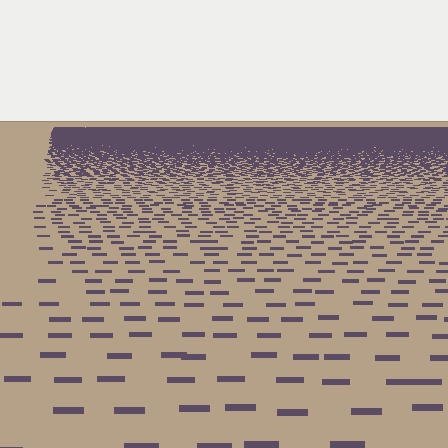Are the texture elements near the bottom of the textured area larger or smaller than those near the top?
Larger. Near the bottom, elements are closer to the viewer and appear at a bigger on-screen size.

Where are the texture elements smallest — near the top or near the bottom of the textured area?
Near the top.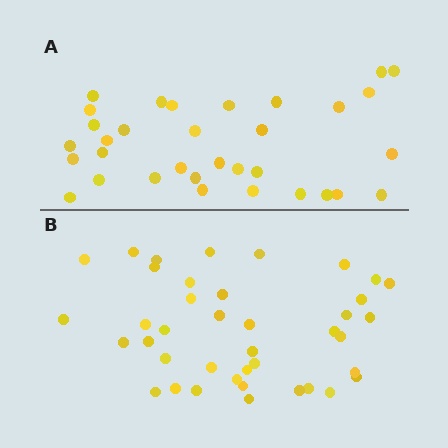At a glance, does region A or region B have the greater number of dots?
Region B (the bottom region) has more dots.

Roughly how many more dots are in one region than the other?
Region B has roughly 8 or so more dots than region A.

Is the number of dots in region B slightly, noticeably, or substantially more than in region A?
Region B has only slightly more — the two regions are fairly close. The ratio is roughly 1.2 to 1.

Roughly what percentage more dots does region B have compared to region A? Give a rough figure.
About 20% more.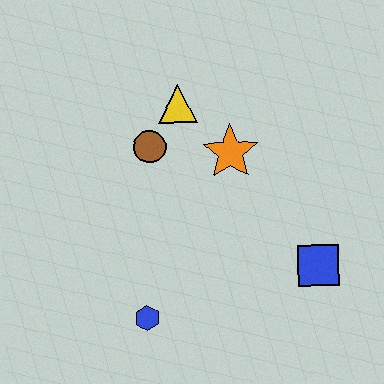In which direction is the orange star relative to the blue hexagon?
The orange star is above the blue hexagon.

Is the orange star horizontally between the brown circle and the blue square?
Yes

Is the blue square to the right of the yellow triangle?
Yes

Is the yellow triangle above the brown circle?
Yes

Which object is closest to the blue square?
The orange star is closest to the blue square.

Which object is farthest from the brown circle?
The blue square is farthest from the brown circle.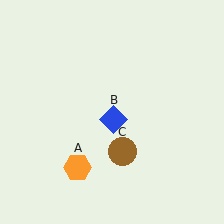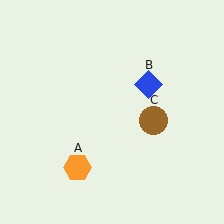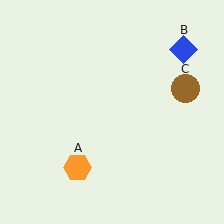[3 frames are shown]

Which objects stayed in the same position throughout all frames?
Orange hexagon (object A) remained stationary.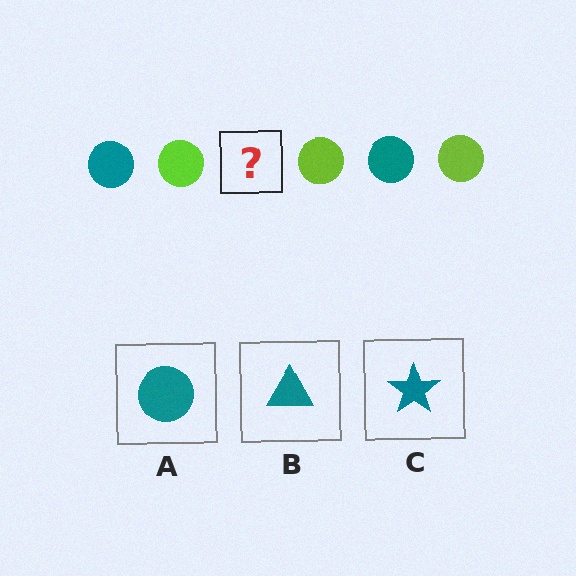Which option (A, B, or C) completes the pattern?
A.